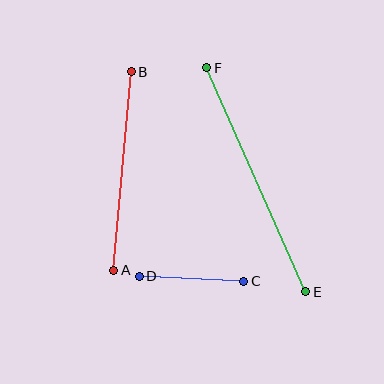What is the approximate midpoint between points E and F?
The midpoint is at approximately (256, 180) pixels.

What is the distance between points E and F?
The distance is approximately 245 pixels.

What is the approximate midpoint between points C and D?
The midpoint is at approximately (192, 279) pixels.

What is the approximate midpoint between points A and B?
The midpoint is at approximately (123, 171) pixels.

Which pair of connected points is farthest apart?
Points E and F are farthest apart.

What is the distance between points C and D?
The distance is approximately 104 pixels.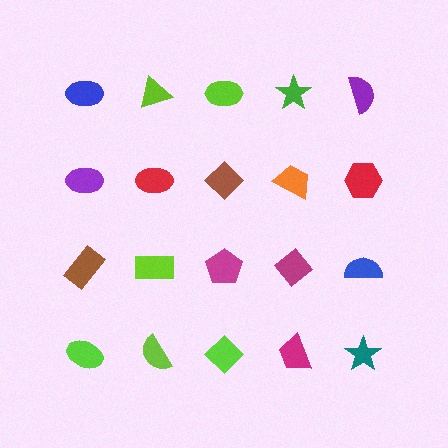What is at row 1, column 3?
A lime ellipse.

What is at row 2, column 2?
A red ellipse.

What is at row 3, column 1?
A brown rectangle.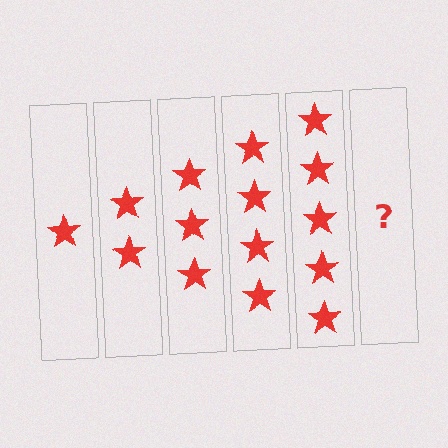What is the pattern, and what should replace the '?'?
The pattern is that each step adds one more star. The '?' should be 6 stars.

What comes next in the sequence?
The next element should be 6 stars.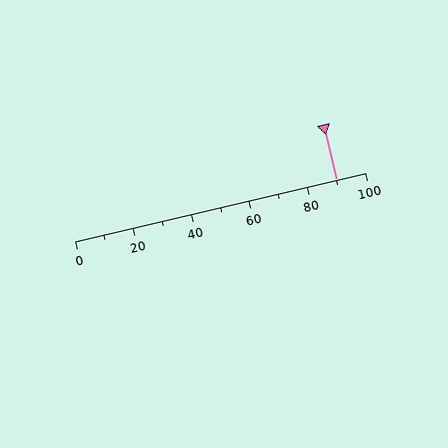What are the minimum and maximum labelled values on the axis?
The axis runs from 0 to 100.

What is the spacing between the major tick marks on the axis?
The major ticks are spaced 20 apart.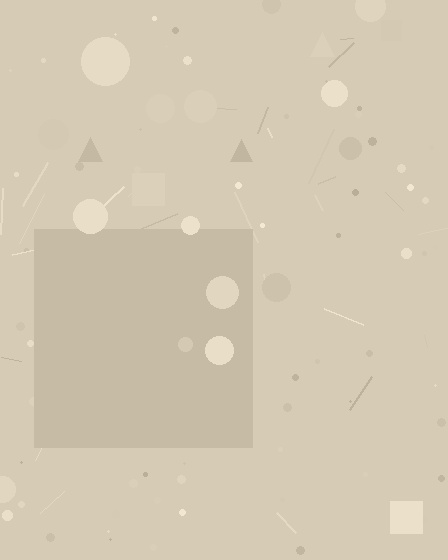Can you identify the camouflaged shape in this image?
The camouflaged shape is a square.